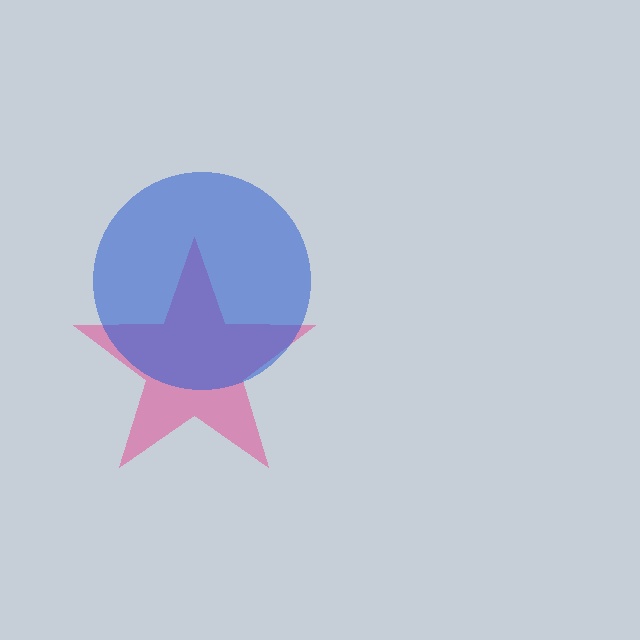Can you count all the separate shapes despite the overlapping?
Yes, there are 2 separate shapes.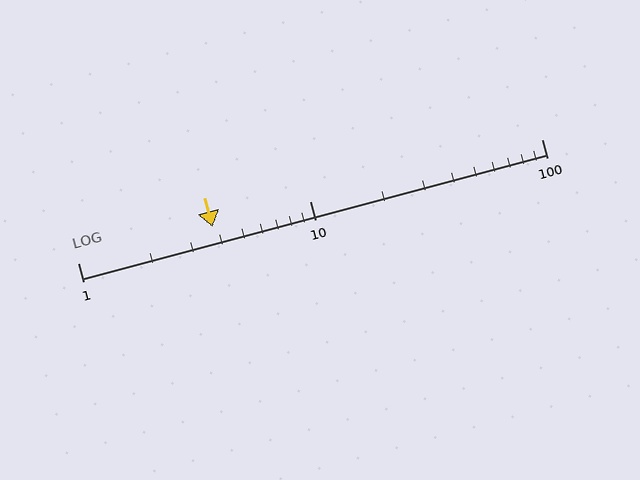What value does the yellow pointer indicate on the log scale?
The pointer indicates approximately 3.8.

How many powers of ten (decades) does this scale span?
The scale spans 2 decades, from 1 to 100.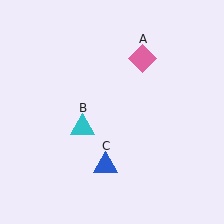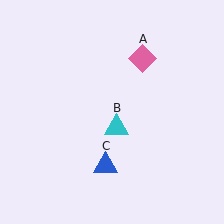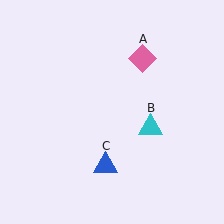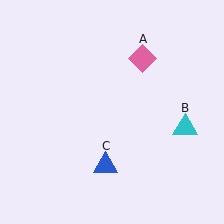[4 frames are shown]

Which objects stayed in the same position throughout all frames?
Pink diamond (object A) and blue triangle (object C) remained stationary.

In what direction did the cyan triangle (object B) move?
The cyan triangle (object B) moved right.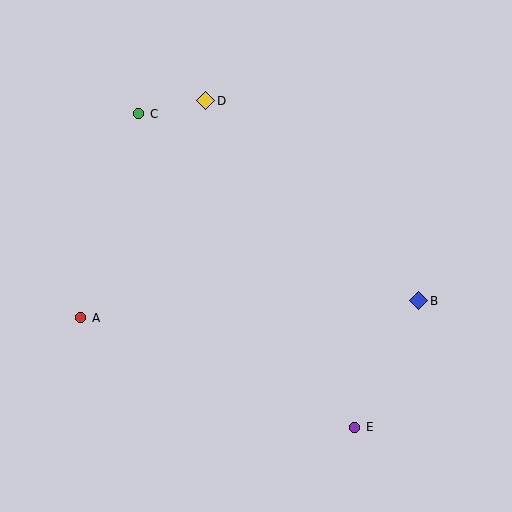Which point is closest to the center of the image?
Point D at (206, 101) is closest to the center.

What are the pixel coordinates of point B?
Point B is at (419, 301).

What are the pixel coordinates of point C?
Point C is at (139, 114).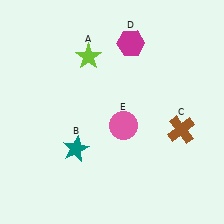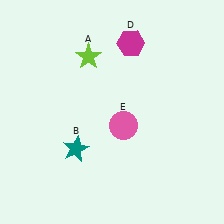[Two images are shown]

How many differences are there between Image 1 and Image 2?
There is 1 difference between the two images.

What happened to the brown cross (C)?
The brown cross (C) was removed in Image 2. It was in the bottom-right area of Image 1.